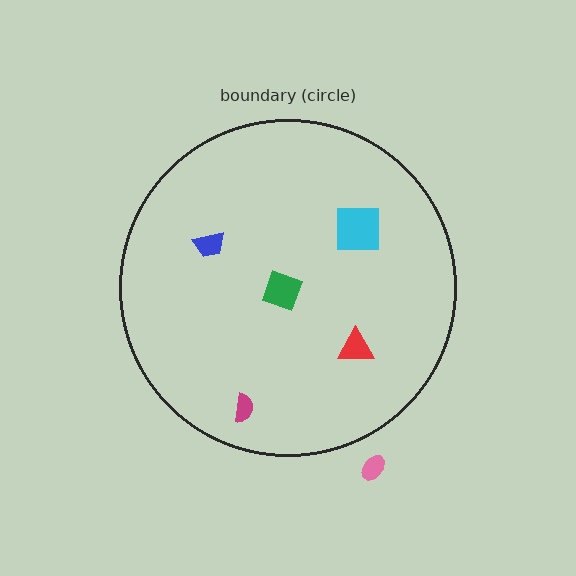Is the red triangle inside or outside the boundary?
Inside.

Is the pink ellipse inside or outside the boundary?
Outside.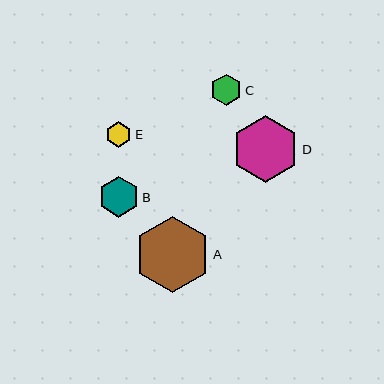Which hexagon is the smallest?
Hexagon E is the smallest with a size of approximately 26 pixels.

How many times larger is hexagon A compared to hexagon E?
Hexagon A is approximately 2.9 times the size of hexagon E.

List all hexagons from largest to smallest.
From largest to smallest: A, D, B, C, E.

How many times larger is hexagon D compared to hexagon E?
Hexagon D is approximately 2.6 times the size of hexagon E.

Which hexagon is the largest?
Hexagon A is the largest with a size of approximately 76 pixels.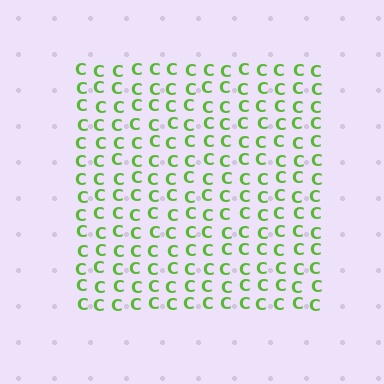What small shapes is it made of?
It is made of small letter C's.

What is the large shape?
The large shape is a square.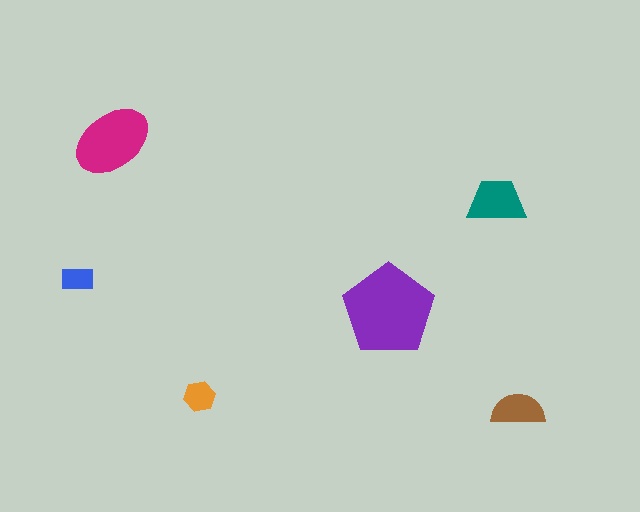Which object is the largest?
The purple pentagon.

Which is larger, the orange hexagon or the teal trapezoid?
The teal trapezoid.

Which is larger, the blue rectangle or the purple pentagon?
The purple pentagon.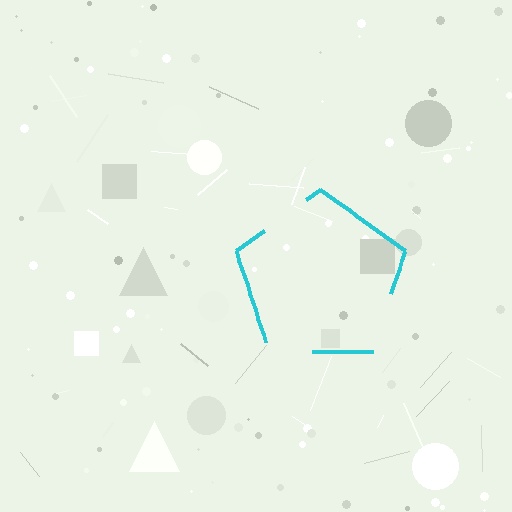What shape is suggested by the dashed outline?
The dashed outline suggests a pentagon.